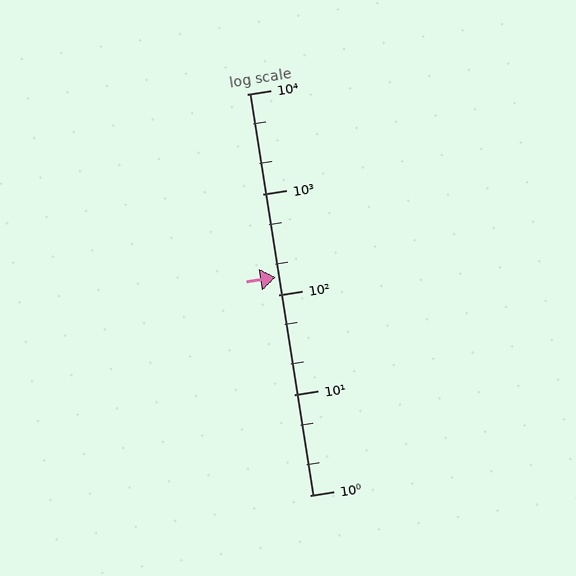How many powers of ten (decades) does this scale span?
The scale spans 4 decades, from 1 to 10000.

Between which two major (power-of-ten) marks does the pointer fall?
The pointer is between 100 and 1000.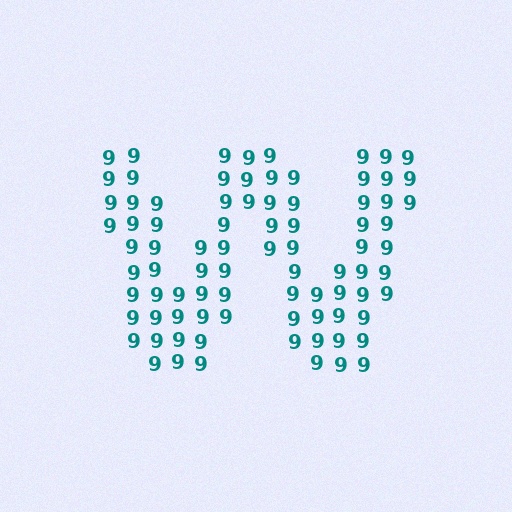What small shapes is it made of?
It is made of small digit 9's.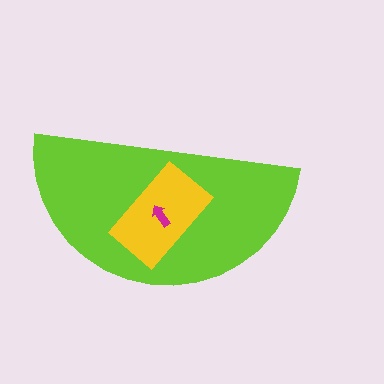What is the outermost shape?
The lime semicircle.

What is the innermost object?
The magenta arrow.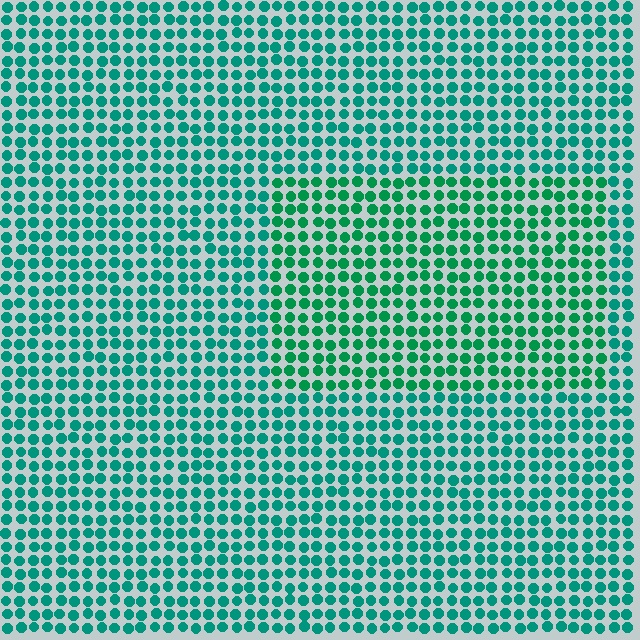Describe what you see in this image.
The image is filled with small teal elements in a uniform arrangement. A rectangle-shaped region is visible where the elements are tinted to a slightly different hue, forming a subtle color boundary.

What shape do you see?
I see a rectangle.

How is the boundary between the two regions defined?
The boundary is defined purely by a slight shift in hue (about 21 degrees). Spacing, size, and orientation are identical on both sides.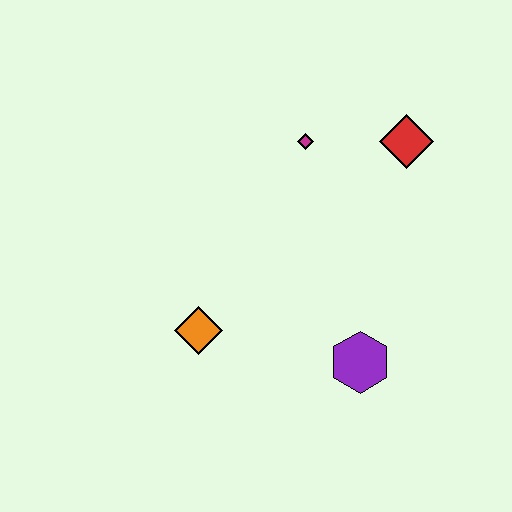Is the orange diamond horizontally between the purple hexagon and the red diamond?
No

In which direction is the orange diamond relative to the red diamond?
The orange diamond is to the left of the red diamond.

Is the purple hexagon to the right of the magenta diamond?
Yes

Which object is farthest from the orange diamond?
The red diamond is farthest from the orange diamond.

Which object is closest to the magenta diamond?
The red diamond is closest to the magenta diamond.